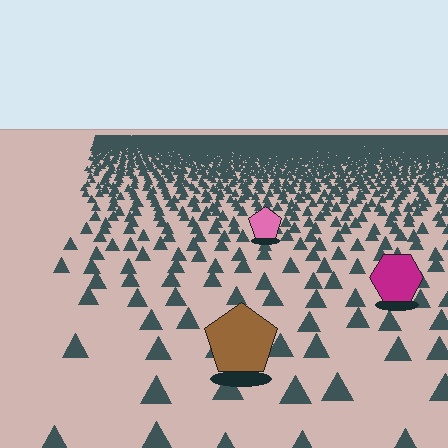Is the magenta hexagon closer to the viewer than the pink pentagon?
Yes. The magenta hexagon is closer — you can tell from the texture gradient: the ground texture is coarser near it.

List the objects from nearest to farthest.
From nearest to farthest: the brown pentagon, the magenta hexagon, the pink pentagon.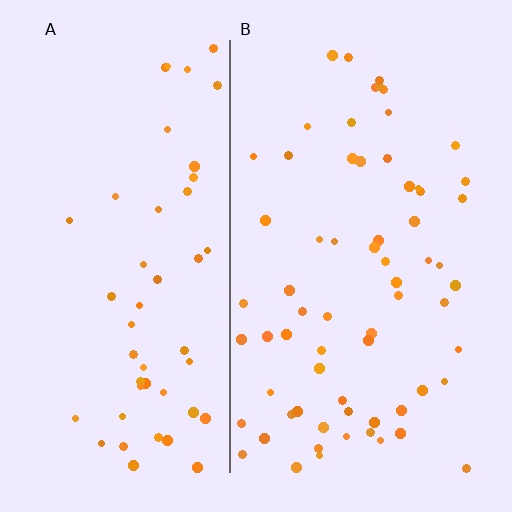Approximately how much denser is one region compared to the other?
Approximately 1.4× — region B over region A.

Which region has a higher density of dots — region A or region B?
B (the right).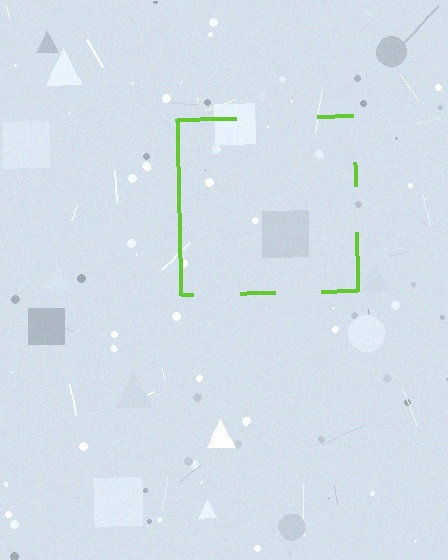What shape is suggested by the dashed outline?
The dashed outline suggests a square.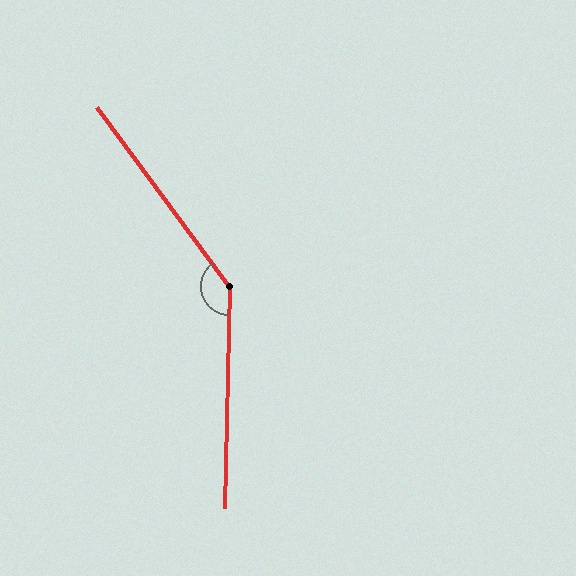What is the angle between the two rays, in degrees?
Approximately 142 degrees.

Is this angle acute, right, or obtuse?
It is obtuse.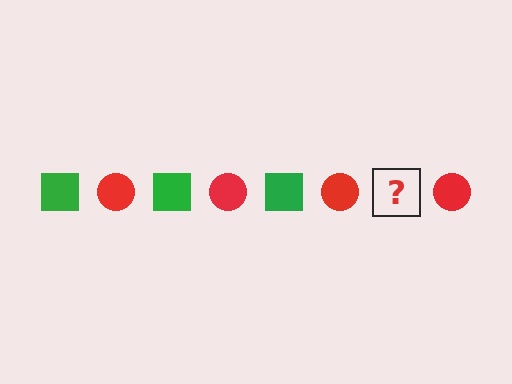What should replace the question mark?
The question mark should be replaced with a green square.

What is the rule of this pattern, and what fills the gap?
The rule is that the pattern alternates between green square and red circle. The gap should be filled with a green square.